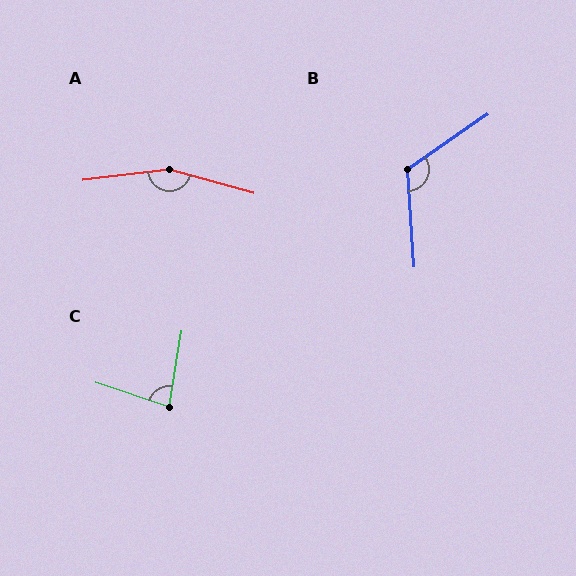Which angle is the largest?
A, at approximately 158 degrees.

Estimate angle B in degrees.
Approximately 121 degrees.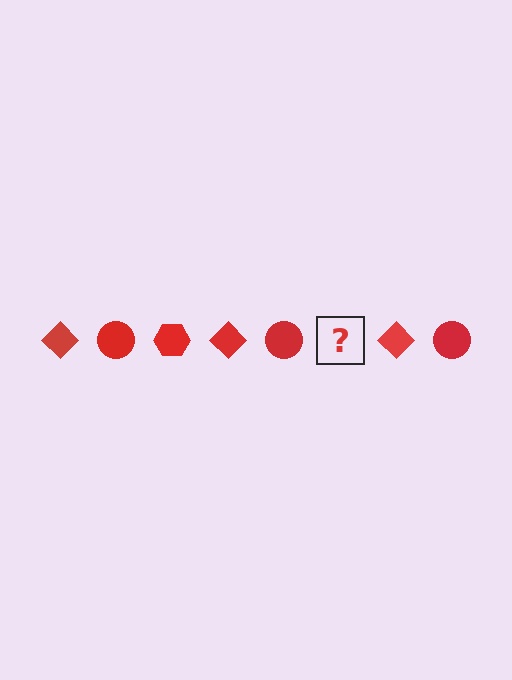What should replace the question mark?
The question mark should be replaced with a red hexagon.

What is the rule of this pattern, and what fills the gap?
The rule is that the pattern cycles through diamond, circle, hexagon shapes in red. The gap should be filled with a red hexagon.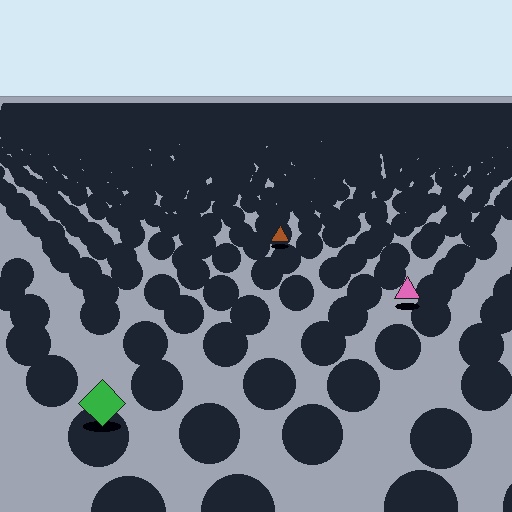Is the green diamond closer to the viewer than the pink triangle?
Yes. The green diamond is closer — you can tell from the texture gradient: the ground texture is coarser near it.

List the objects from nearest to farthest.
From nearest to farthest: the green diamond, the pink triangle, the brown triangle.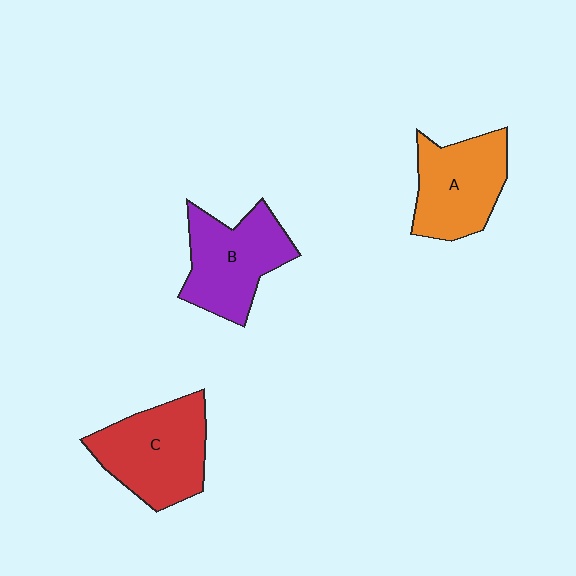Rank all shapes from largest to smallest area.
From largest to smallest: C (red), B (purple), A (orange).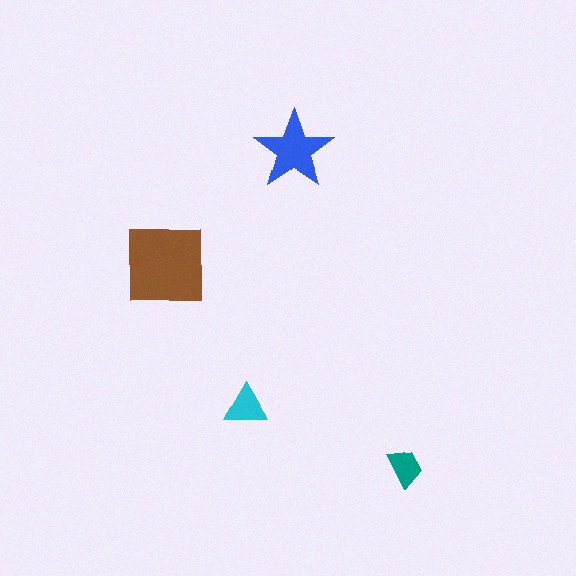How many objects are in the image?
There are 4 objects in the image.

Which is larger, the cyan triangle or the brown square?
The brown square.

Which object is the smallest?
The teal trapezoid.